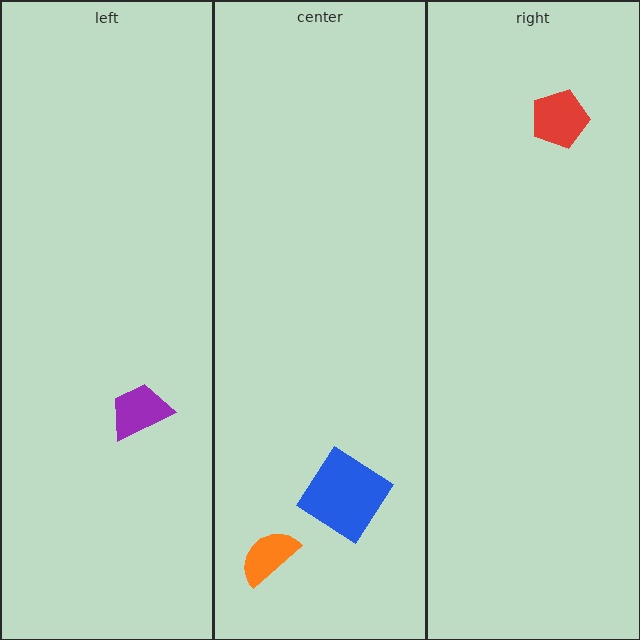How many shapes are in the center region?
2.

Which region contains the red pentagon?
The right region.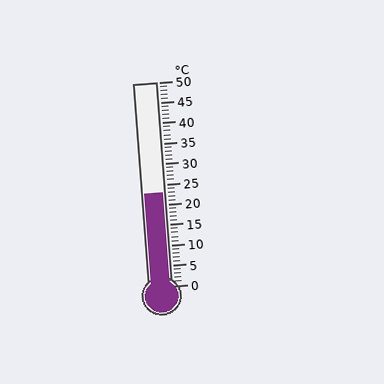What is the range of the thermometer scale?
The thermometer scale ranges from 0°C to 50°C.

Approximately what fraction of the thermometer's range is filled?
The thermometer is filled to approximately 45% of its range.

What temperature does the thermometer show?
The thermometer shows approximately 23°C.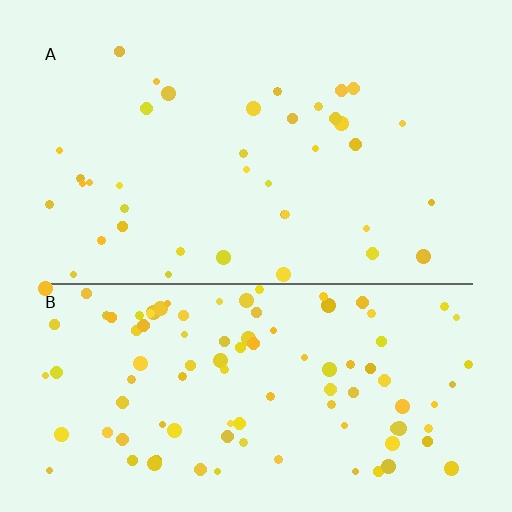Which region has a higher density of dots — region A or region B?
B (the bottom).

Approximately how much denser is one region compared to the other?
Approximately 2.7× — region B over region A.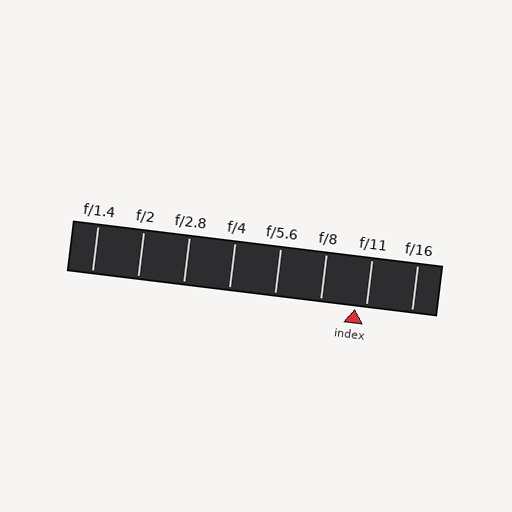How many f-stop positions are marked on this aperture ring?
There are 8 f-stop positions marked.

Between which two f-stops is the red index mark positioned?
The index mark is between f/8 and f/11.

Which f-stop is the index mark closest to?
The index mark is closest to f/11.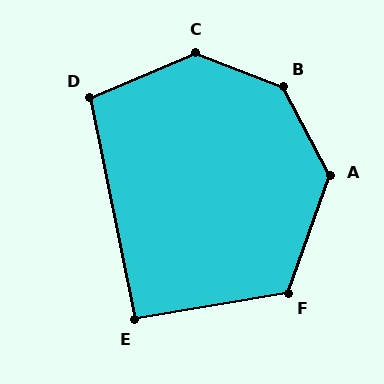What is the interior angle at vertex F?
Approximately 120 degrees (obtuse).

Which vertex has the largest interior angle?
B, at approximately 139 degrees.